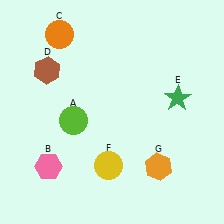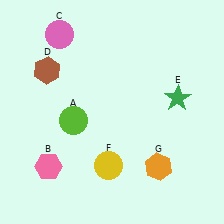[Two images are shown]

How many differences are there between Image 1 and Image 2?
There is 1 difference between the two images.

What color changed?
The circle (C) changed from orange in Image 1 to pink in Image 2.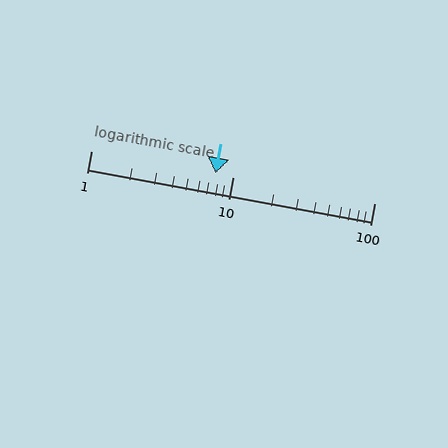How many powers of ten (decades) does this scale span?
The scale spans 2 decades, from 1 to 100.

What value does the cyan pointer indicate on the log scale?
The pointer indicates approximately 7.6.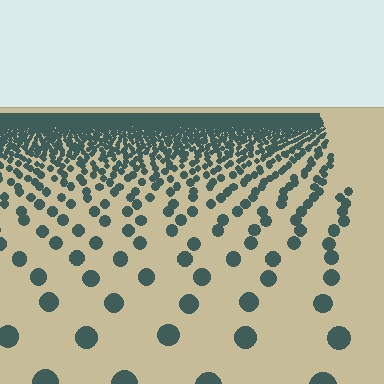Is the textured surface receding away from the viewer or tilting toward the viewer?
The surface is receding away from the viewer. Texture elements get smaller and denser toward the top.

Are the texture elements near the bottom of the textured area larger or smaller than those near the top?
Larger. Near the bottom, elements are closer to the viewer and appear at a bigger on-screen size.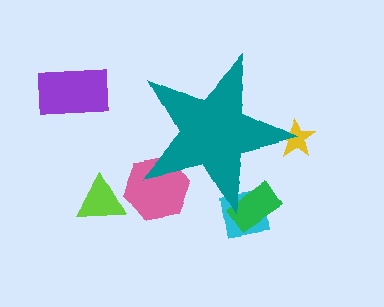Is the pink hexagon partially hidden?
Yes, the pink hexagon is partially hidden behind the teal star.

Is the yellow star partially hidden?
Yes, the yellow star is partially hidden behind the teal star.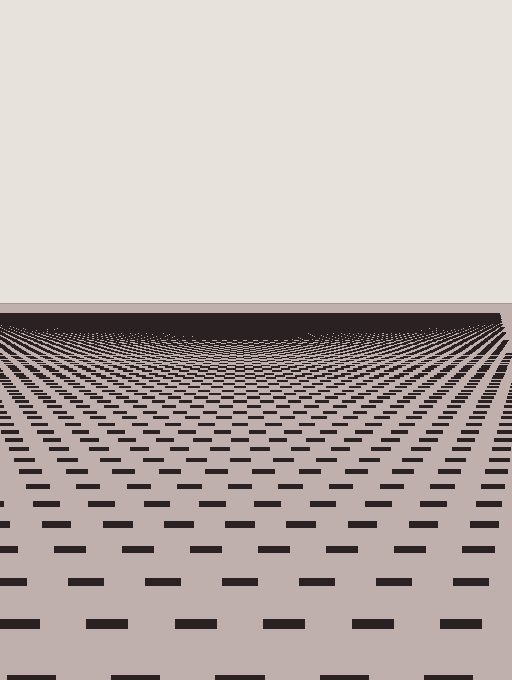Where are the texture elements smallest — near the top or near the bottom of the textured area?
Near the top.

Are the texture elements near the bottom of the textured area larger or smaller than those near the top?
Larger. Near the bottom, elements are closer to the viewer and appear at a bigger on-screen size.